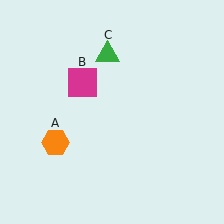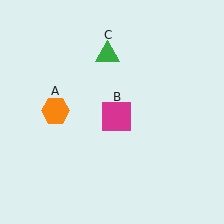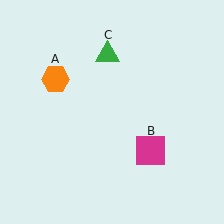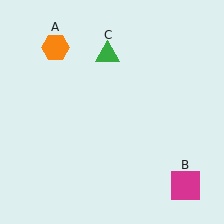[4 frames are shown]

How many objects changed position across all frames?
2 objects changed position: orange hexagon (object A), magenta square (object B).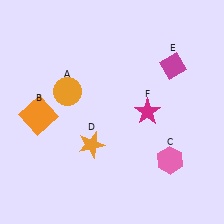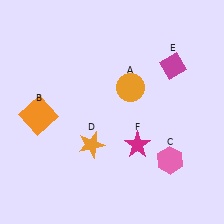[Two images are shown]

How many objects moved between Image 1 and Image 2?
2 objects moved between the two images.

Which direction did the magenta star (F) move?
The magenta star (F) moved down.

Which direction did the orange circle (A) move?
The orange circle (A) moved right.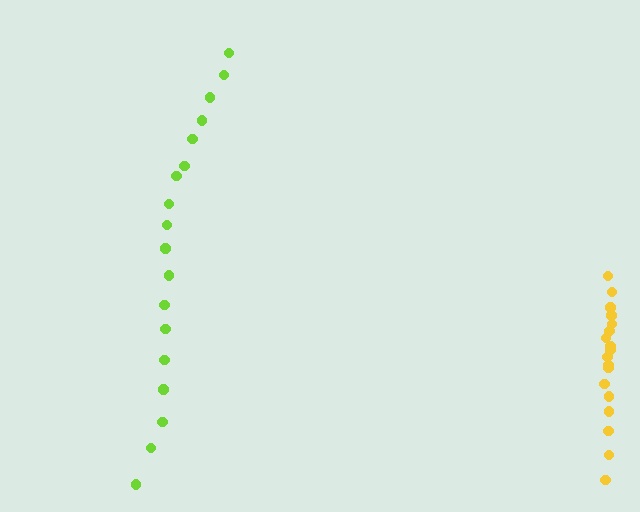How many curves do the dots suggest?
There are 2 distinct paths.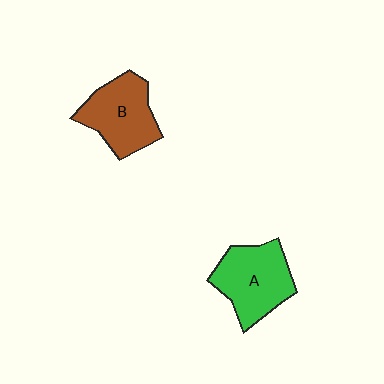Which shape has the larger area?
Shape A (green).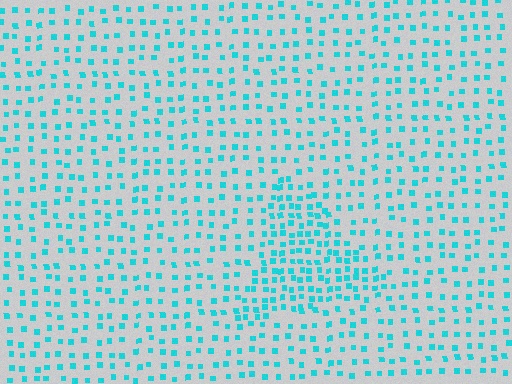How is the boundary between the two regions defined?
The boundary is defined by a change in element density (approximately 1.9x ratio). All elements are the same color, size, and shape.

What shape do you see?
I see a triangle.